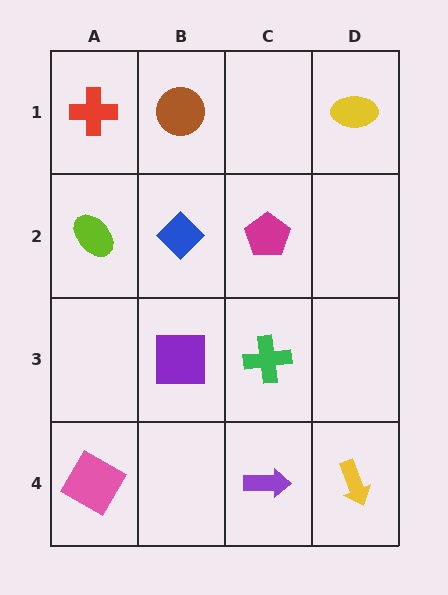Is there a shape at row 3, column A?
No, that cell is empty.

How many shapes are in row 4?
3 shapes.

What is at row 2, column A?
A lime ellipse.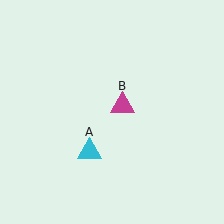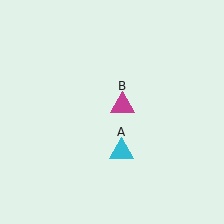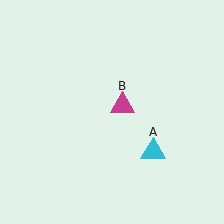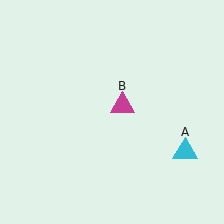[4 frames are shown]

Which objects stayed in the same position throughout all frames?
Magenta triangle (object B) remained stationary.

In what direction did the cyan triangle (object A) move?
The cyan triangle (object A) moved right.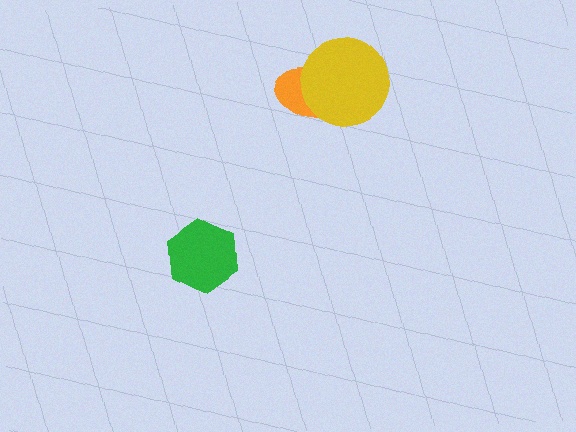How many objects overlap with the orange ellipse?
1 object overlaps with the orange ellipse.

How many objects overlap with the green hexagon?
0 objects overlap with the green hexagon.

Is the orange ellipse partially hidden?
Yes, it is partially covered by another shape.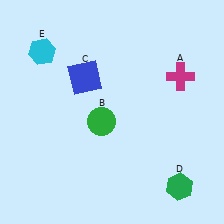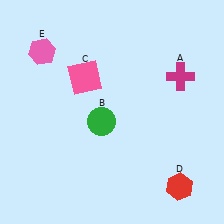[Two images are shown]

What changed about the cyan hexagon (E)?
In Image 1, E is cyan. In Image 2, it changed to pink.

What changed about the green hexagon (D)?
In Image 1, D is green. In Image 2, it changed to red.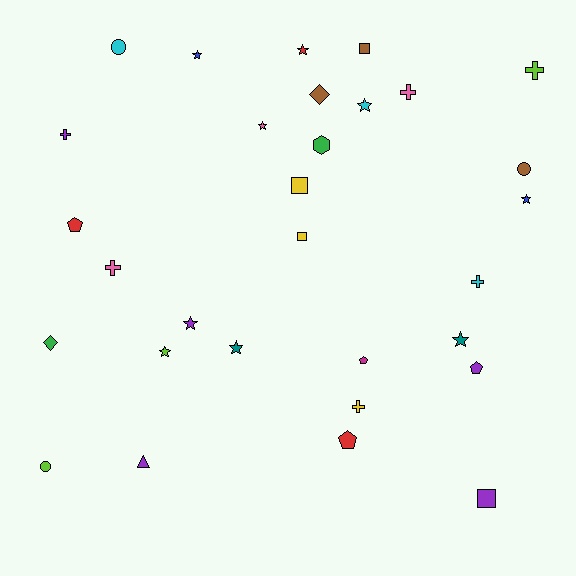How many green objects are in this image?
There are 2 green objects.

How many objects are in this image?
There are 30 objects.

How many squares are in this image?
There are 4 squares.